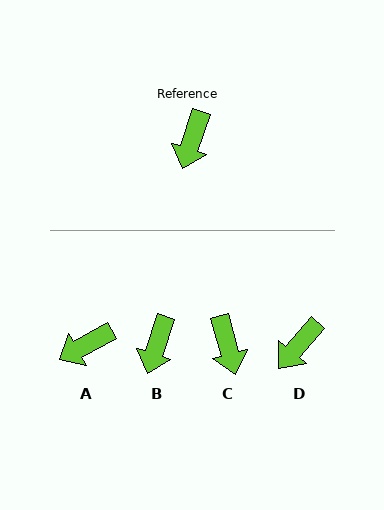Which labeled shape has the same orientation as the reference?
B.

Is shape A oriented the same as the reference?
No, it is off by about 43 degrees.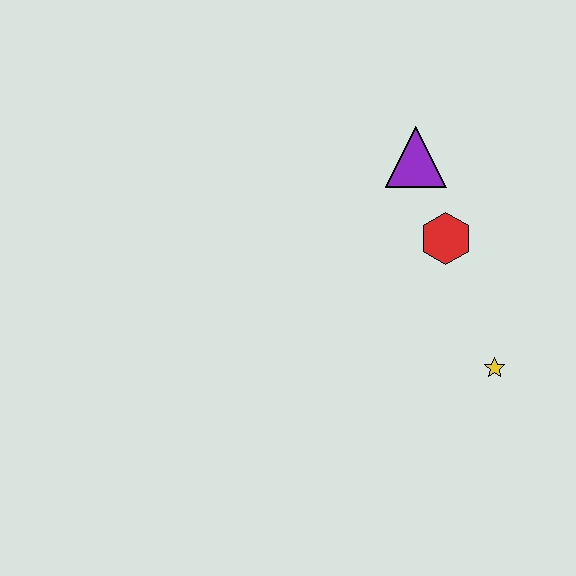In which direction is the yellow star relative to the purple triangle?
The yellow star is below the purple triangle.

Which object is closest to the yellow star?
The red hexagon is closest to the yellow star.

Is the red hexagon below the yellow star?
No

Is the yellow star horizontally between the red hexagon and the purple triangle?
No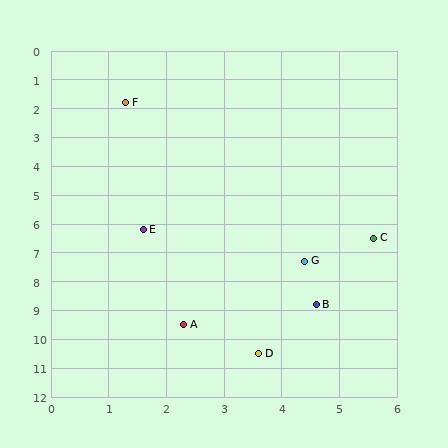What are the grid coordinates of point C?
Point C is at approximately (5.6, 6.5).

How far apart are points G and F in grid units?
Points G and F are about 6.3 grid units apart.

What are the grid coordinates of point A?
Point A is at approximately (2.3, 9.5).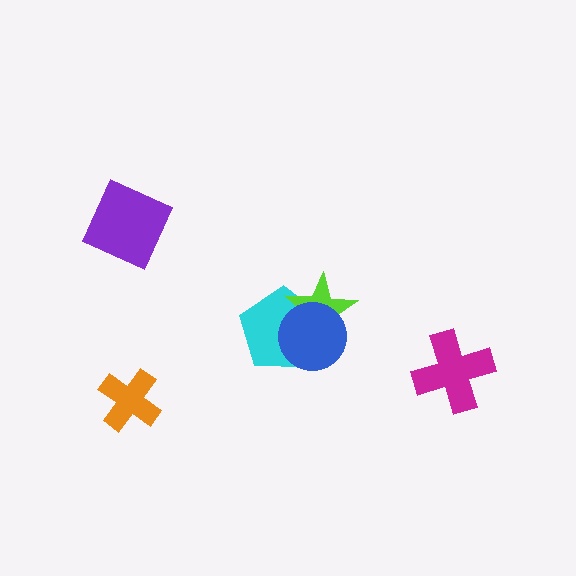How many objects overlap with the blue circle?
2 objects overlap with the blue circle.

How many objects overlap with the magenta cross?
0 objects overlap with the magenta cross.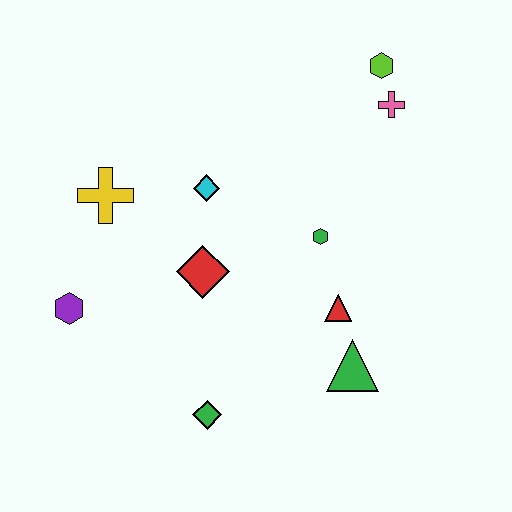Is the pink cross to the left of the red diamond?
No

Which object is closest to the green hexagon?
The red triangle is closest to the green hexagon.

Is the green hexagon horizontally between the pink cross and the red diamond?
Yes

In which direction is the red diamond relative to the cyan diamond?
The red diamond is below the cyan diamond.